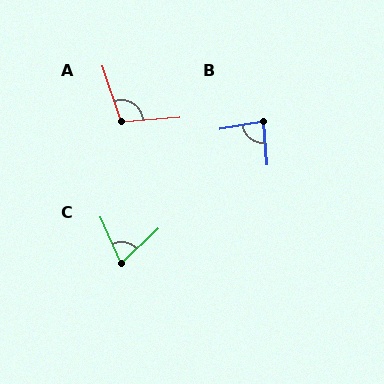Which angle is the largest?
A, at approximately 104 degrees.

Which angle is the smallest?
C, at approximately 70 degrees.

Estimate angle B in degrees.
Approximately 84 degrees.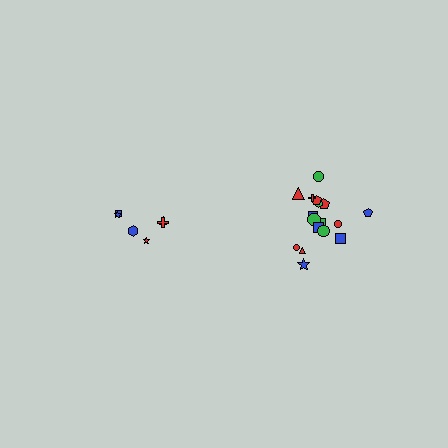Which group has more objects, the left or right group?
The right group.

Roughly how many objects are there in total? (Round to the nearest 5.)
Roughly 25 objects in total.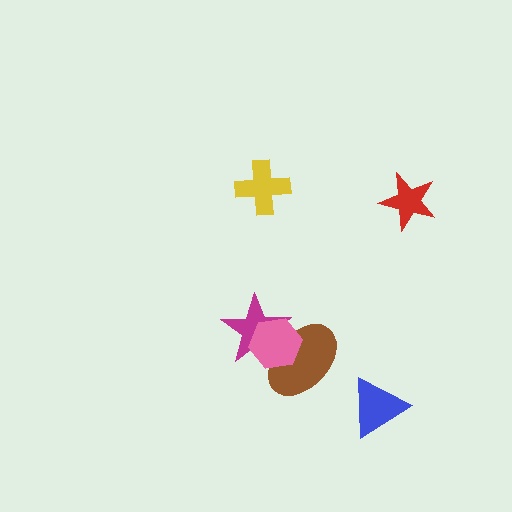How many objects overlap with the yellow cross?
0 objects overlap with the yellow cross.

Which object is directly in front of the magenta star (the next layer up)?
The brown ellipse is directly in front of the magenta star.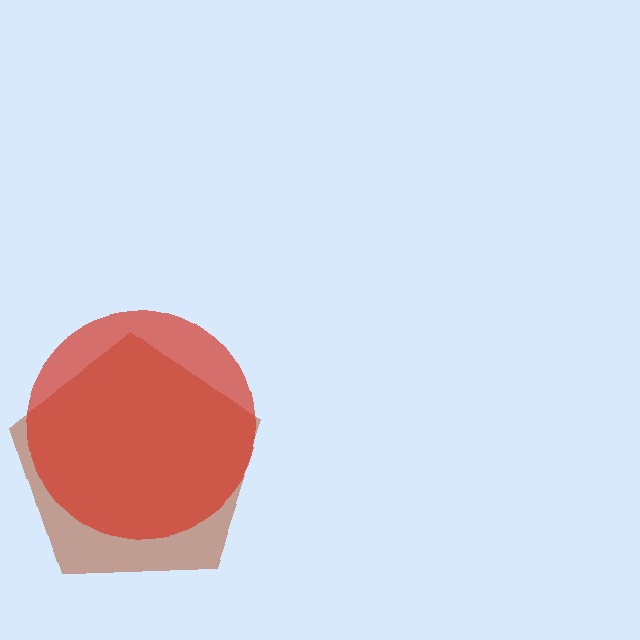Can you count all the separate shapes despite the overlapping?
Yes, there are 2 separate shapes.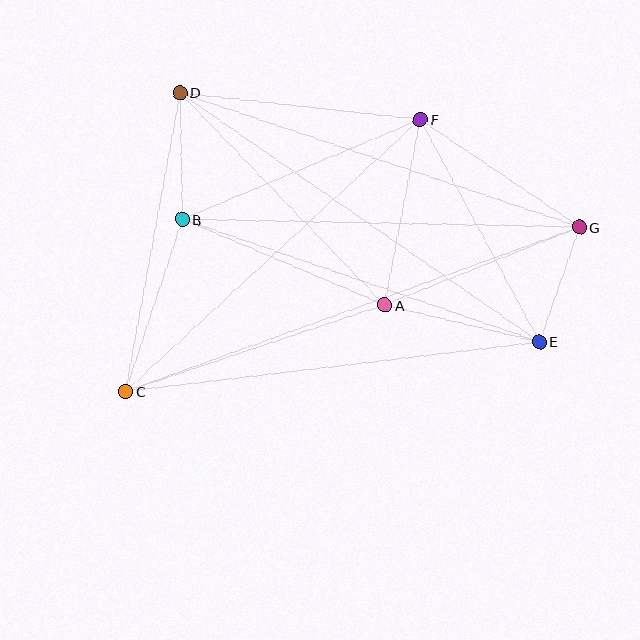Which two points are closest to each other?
Points E and G are closest to each other.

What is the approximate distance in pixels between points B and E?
The distance between B and E is approximately 378 pixels.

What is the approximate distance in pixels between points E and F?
The distance between E and F is approximately 252 pixels.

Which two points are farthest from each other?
Points C and G are farthest from each other.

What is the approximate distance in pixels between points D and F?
The distance between D and F is approximately 242 pixels.